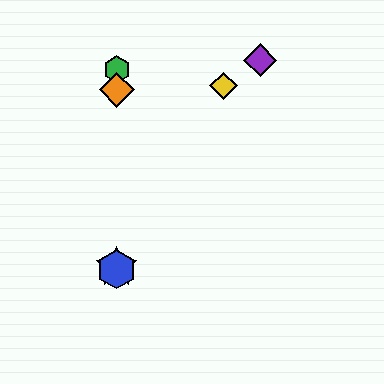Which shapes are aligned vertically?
The red star, the blue hexagon, the green hexagon, the orange diamond are aligned vertically.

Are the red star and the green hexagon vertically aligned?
Yes, both are at x≈117.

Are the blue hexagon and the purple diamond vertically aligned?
No, the blue hexagon is at x≈117 and the purple diamond is at x≈260.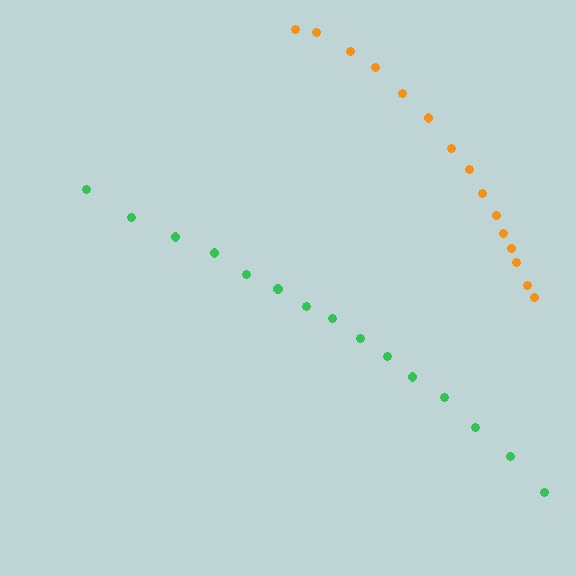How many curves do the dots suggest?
There are 2 distinct paths.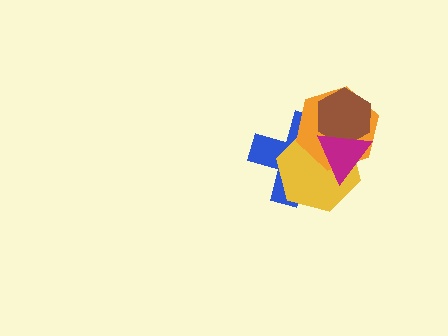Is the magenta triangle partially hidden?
No, no other shape covers it.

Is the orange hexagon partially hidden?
Yes, it is partially covered by another shape.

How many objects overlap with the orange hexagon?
4 objects overlap with the orange hexagon.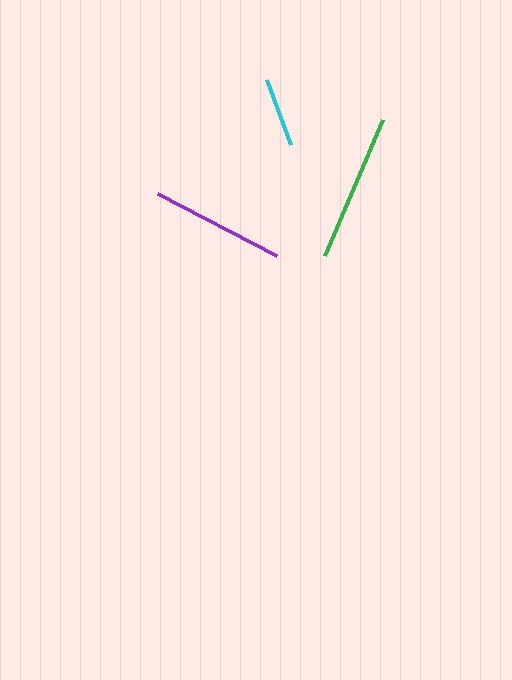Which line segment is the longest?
The green line is the longest at approximately 148 pixels.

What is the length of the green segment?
The green segment is approximately 148 pixels long.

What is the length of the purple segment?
The purple segment is approximately 135 pixels long.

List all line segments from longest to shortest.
From longest to shortest: green, purple, cyan.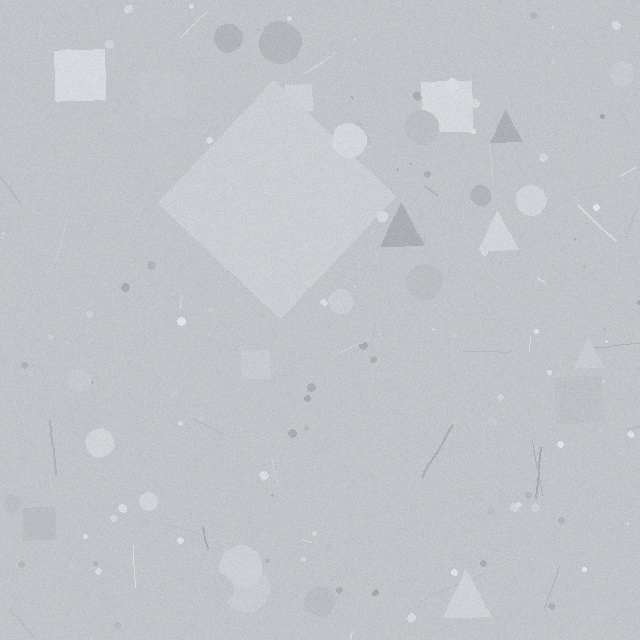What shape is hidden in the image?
A diamond is hidden in the image.